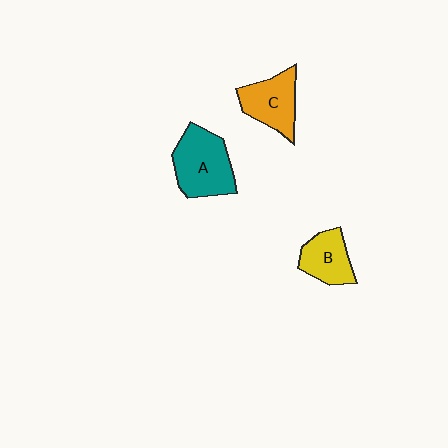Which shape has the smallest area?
Shape B (yellow).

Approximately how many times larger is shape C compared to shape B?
Approximately 1.2 times.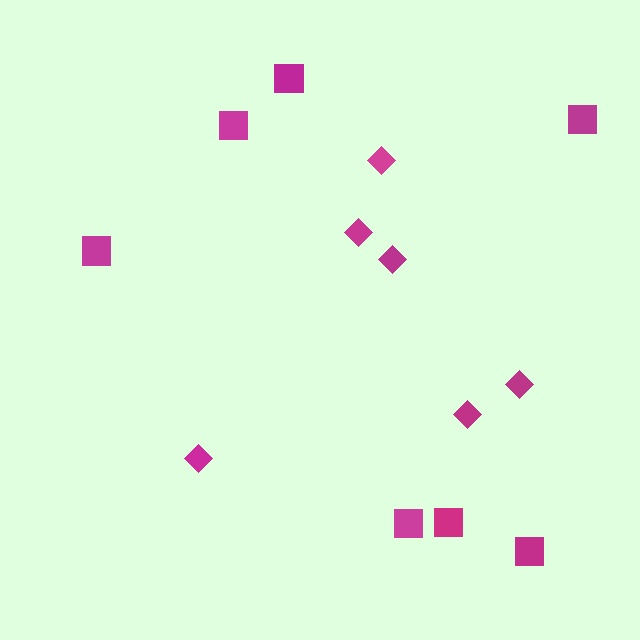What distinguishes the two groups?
There are 2 groups: one group of diamonds (6) and one group of squares (7).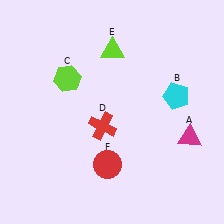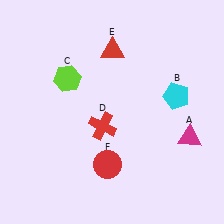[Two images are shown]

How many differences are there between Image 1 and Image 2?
There is 1 difference between the two images.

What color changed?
The triangle (E) changed from lime in Image 1 to red in Image 2.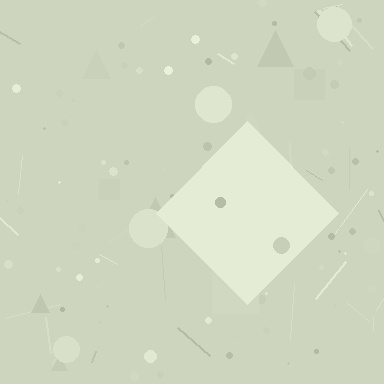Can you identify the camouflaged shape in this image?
The camouflaged shape is a diamond.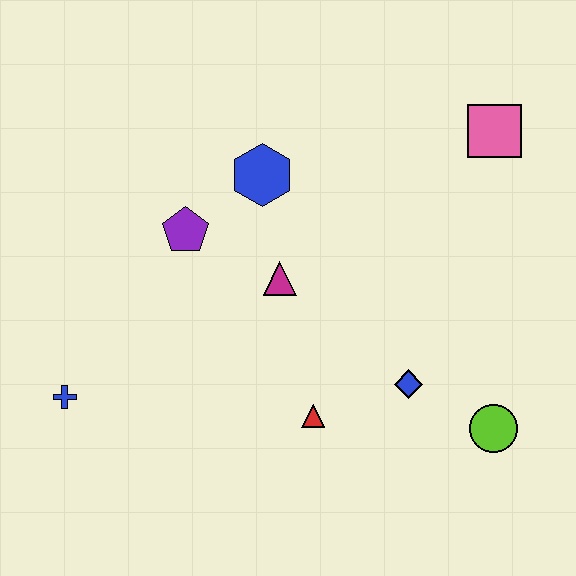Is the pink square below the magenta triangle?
No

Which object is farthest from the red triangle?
The pink square is farthest from the red triangle.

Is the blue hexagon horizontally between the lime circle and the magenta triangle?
No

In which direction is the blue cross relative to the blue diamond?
The blue cross is to the left of the blue diamond.